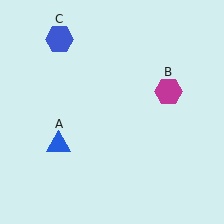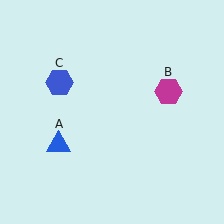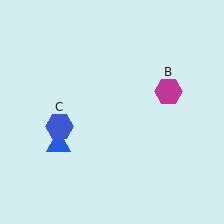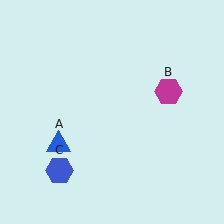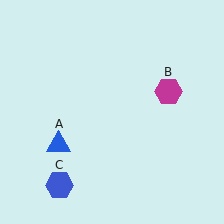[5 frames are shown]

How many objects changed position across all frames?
1 object changed position: blue hexagon (object C).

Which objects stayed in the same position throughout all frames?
Blue triangle (object A) and magenta hexagon (object B) remained stationary.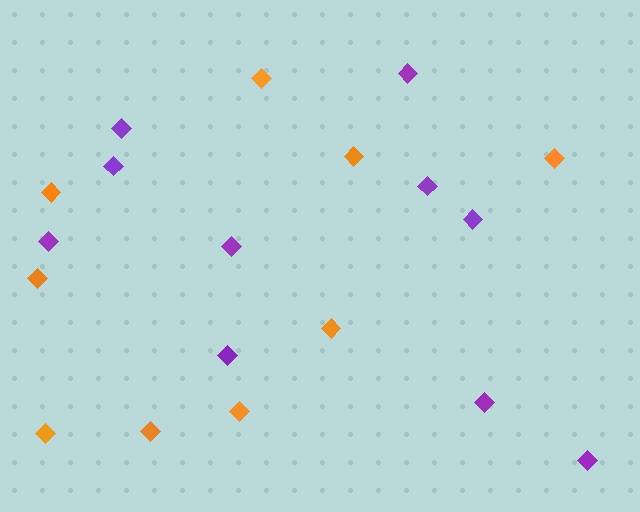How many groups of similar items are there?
There are 2 groups: one group of orange diamonds (9) and one group of purple diamonds (10).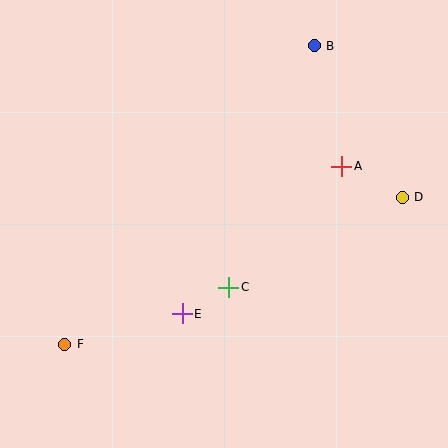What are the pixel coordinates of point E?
Point E is at (182, 314).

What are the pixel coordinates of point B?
Point B is at (314, 46).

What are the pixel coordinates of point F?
Point F is at (65, 344).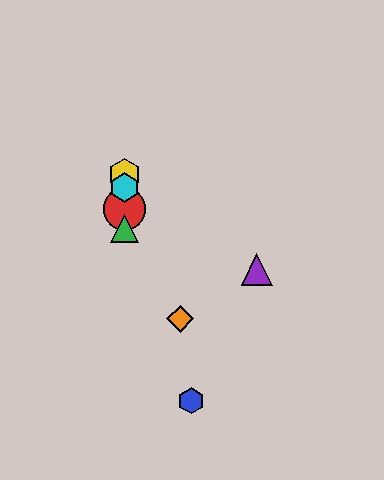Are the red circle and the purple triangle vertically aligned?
No, the red circle is at x≈125 and the purple triangle is at x≈257.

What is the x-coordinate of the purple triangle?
The purple triangle is at x≈257.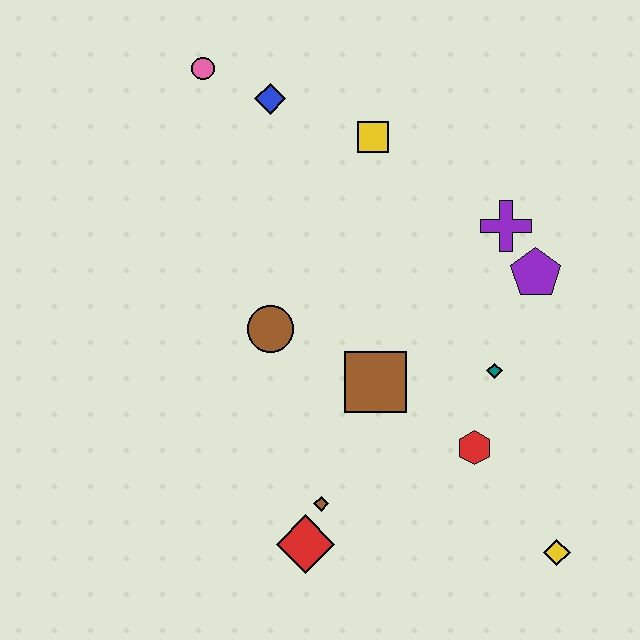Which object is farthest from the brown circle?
The yellow diamond is farthest from the brown circle.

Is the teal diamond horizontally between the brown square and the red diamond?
No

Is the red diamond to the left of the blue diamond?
No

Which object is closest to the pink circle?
The blue diamond is closest to the pink circle.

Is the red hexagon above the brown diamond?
Yes